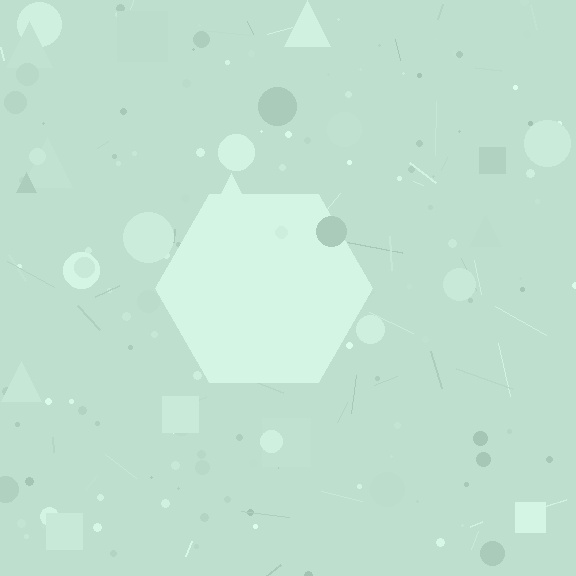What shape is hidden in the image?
A hexagon is hidden in the image.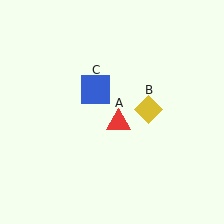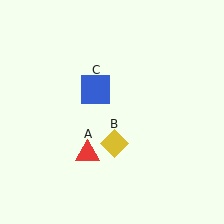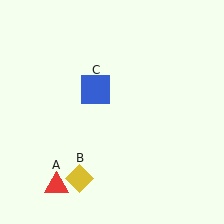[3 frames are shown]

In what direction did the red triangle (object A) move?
The red triangle (object A) moved down and to the left.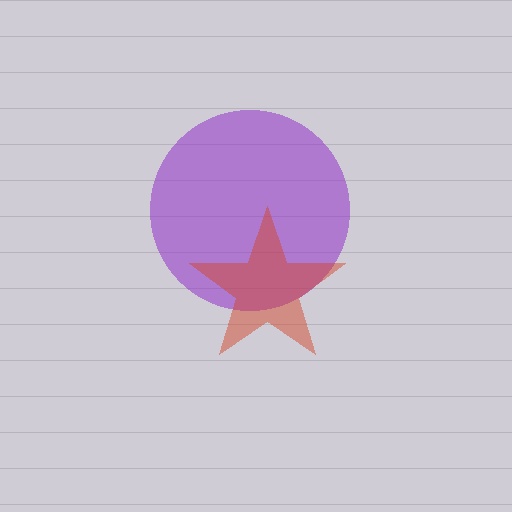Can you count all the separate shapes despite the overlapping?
Yes, there are 2 separate shapes.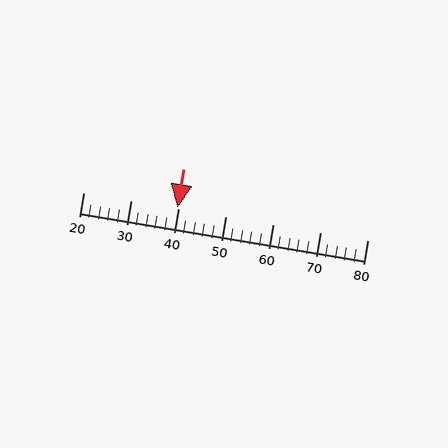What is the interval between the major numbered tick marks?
The major tick marks are spaced 10 units apart.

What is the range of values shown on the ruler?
The ruler shows values from 20 to 80.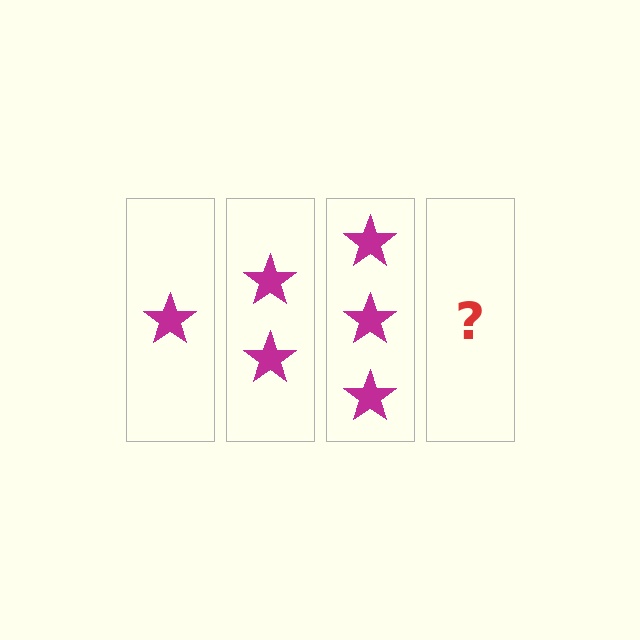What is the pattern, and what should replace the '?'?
The pattern is that each step adds one more star. The '?' should be 4 stars.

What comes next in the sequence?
The next element should be 4 stars.